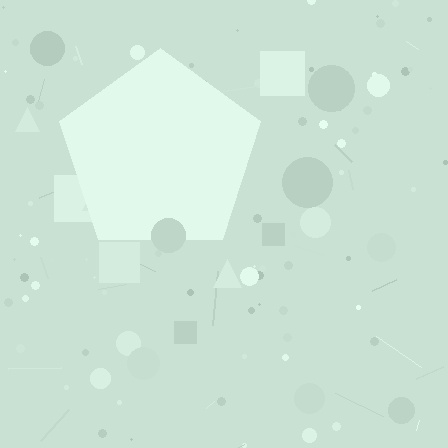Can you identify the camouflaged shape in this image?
The camouflaged shape is a pentagon.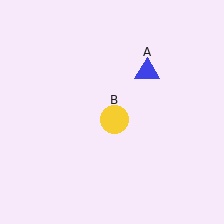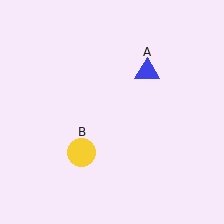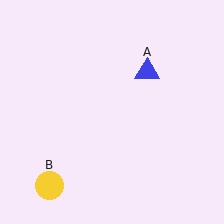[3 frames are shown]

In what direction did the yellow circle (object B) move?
The yellow circle (object B) moved down and to the left.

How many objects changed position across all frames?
1 object changed position: yellow circle (object B).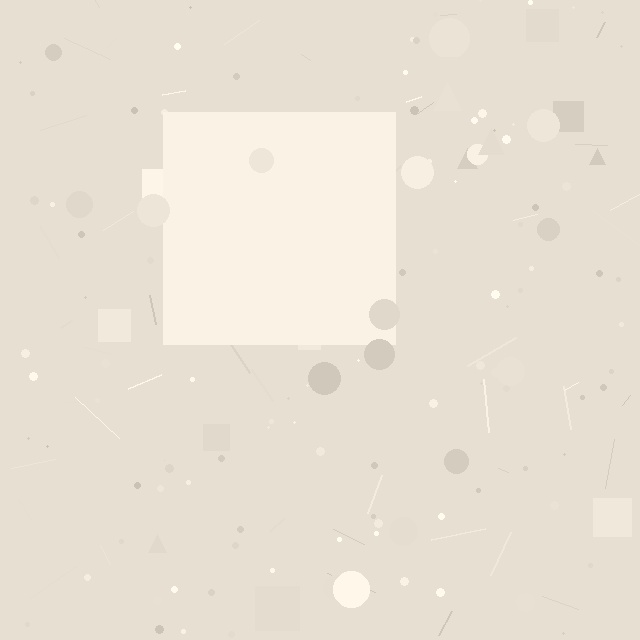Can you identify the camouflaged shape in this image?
The camouflaged shape is a square.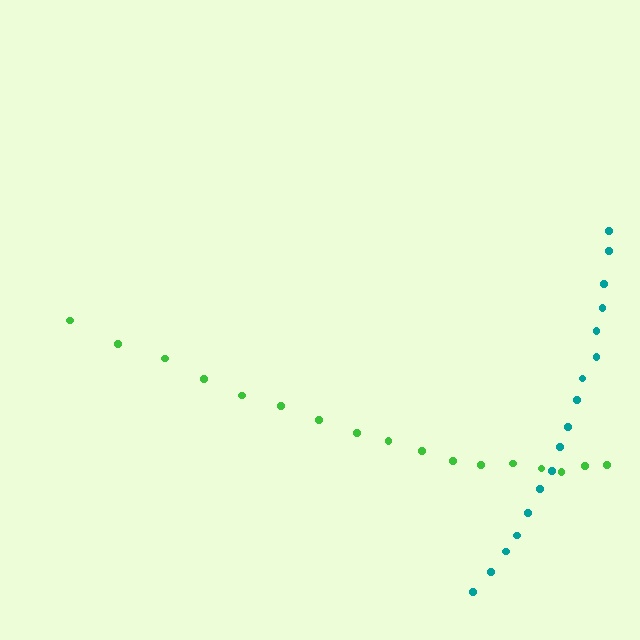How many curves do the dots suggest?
There are 2 distinct paths.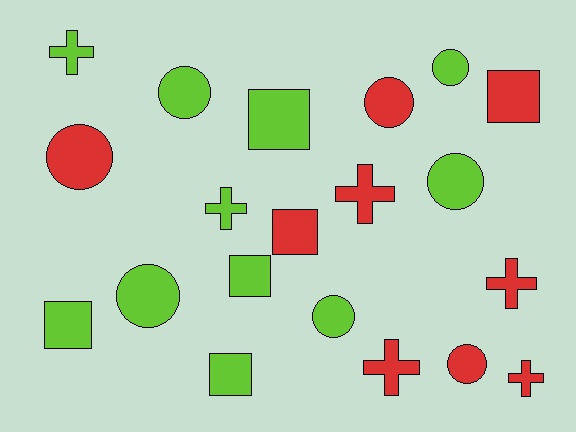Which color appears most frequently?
Lime, with 11 objects.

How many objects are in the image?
There are 20 objects.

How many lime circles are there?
There are 5 lime circles.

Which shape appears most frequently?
Circle, with 8 objects.